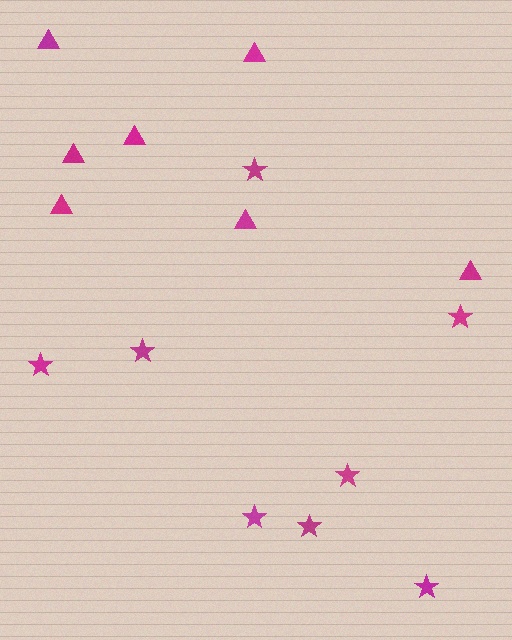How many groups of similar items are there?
There are 2 groups: one group of stars (8) and one group of triangles (7).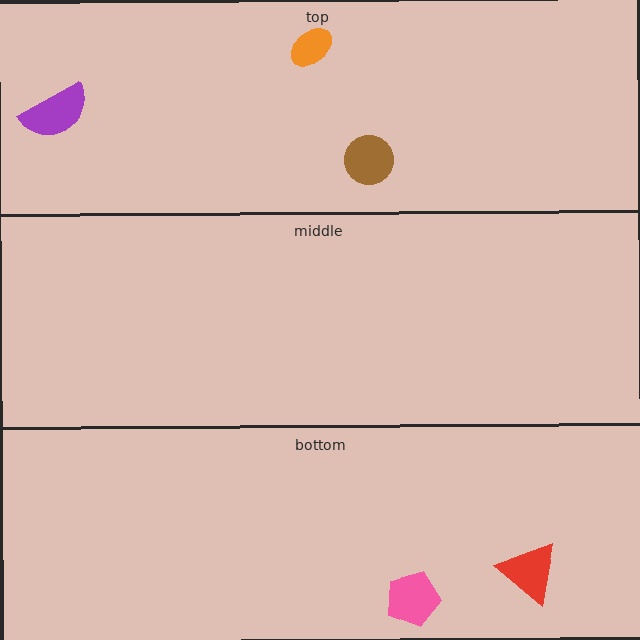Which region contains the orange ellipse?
The top region.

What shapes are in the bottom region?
The pink pentagon, the red triangle.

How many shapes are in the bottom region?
2.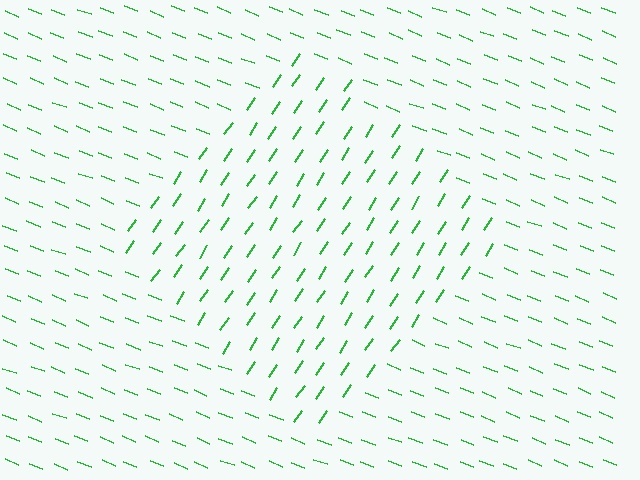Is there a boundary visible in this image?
Yes, there is a texture boundary formed by a change in line orientation.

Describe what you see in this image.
The image is filled with small green line segments. A diamond region in the image has lines oriented differently from the surrounding lines, creating a visible texture boundary.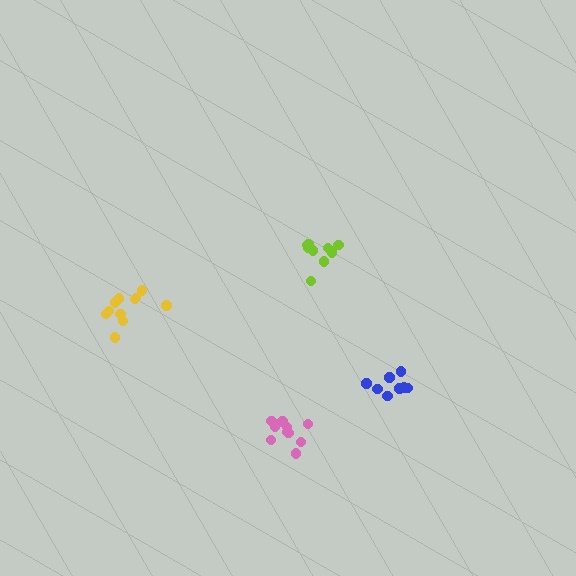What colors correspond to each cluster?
The clusters are colored: lime, yellow, blue, pink.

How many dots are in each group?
Group 1: 9 dots, Group 2: 11 dots, Group 3: 9 dots, Group 4: 10 dots (39 total).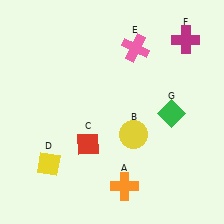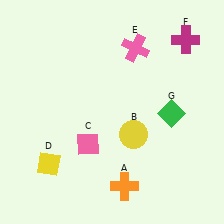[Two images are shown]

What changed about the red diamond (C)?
In Image 1, C is red. In Image 2, it changed to pink.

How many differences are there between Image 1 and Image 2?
There is 1 difference between the two images.